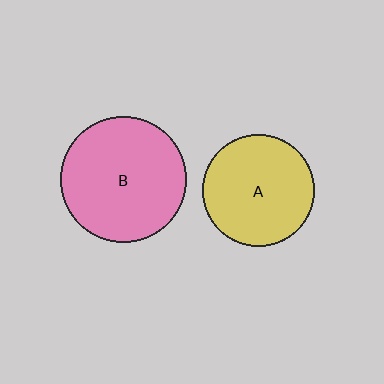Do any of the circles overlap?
No, none of the circles overlap.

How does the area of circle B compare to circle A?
Approximately 1.3 times.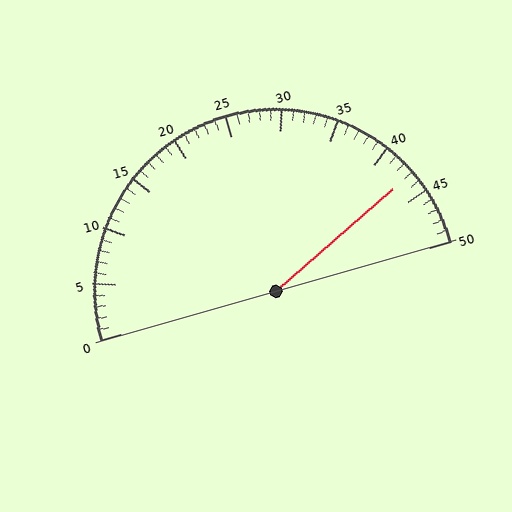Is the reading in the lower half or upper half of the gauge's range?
The reading is in the upper half of the range (0 to 50).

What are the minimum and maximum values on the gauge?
The gauge ranges from 0 to 50.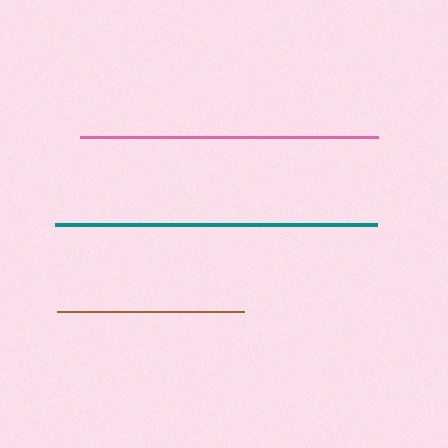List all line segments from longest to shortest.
From longest to shortest: teal, pink, brown.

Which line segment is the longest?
The teal line is the longest at approximately 322 pixels.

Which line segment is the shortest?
The brown line is the shortest at approximately 187 pixels.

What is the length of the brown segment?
The brown segment is approximately 187 pixels long.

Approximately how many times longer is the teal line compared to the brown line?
The teal line is approximately 1.7 times the length of the brown line.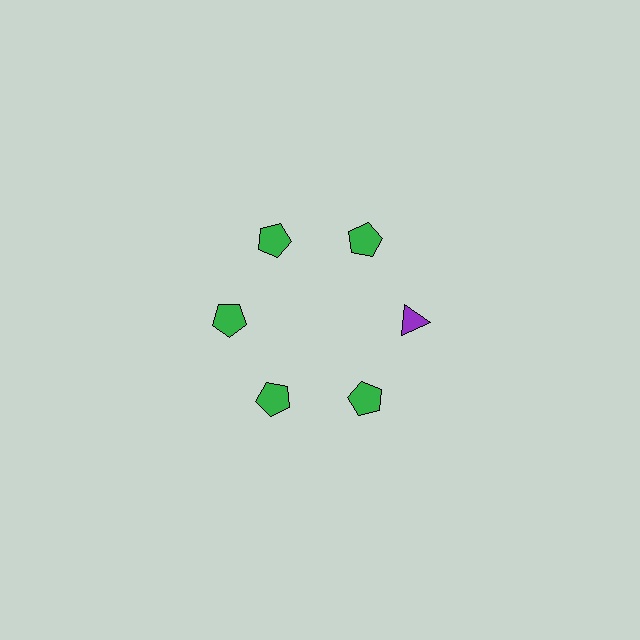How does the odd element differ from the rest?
It differs in both color (purple instead of green) and shape (triangle instead of pentagon).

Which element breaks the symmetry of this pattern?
The purple triangle at roughly the 3 o'clock position breaks the symmetry. All other shapes are green pentagons.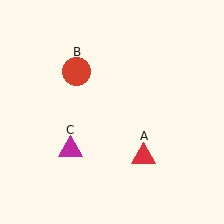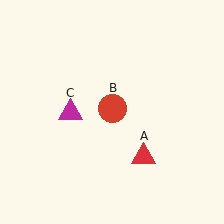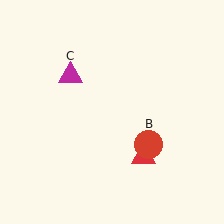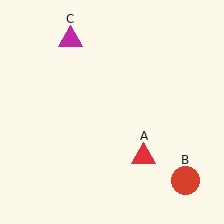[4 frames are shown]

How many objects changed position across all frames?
2 objects changed position: red circle (object B), magenta triangle (object C).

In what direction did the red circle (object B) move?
The red circle (object B) moved down and to the right.